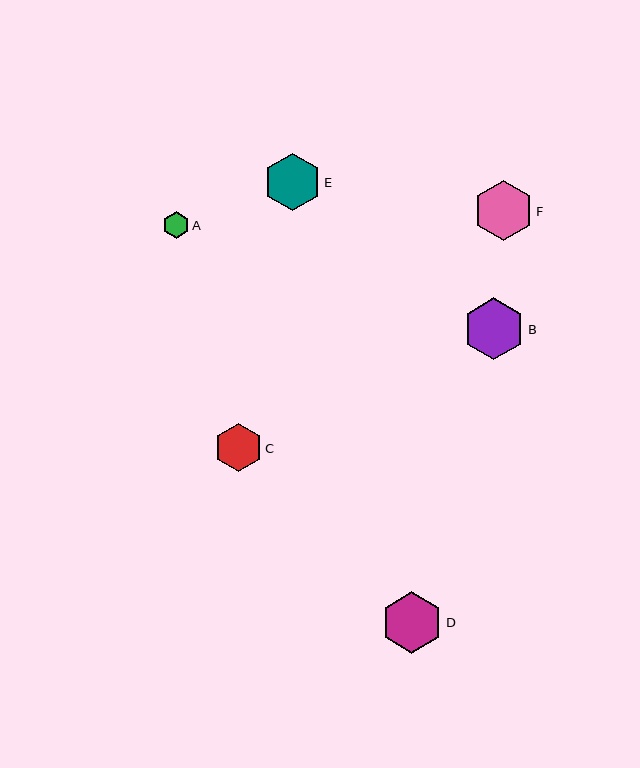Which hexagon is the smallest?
Hexagon A is the smallest with a size of approximately 27 pixels.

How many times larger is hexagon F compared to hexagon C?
Hexagon F is approximately 1.2 times the size of hexagon C.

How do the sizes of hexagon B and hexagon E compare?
Hexagon B and hexagon E are approximately the same size.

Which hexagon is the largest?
Hexagon B is the largest with a size of approximately 62 pixels.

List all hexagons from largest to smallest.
From largest to smallest: B, D, F, E, C, A.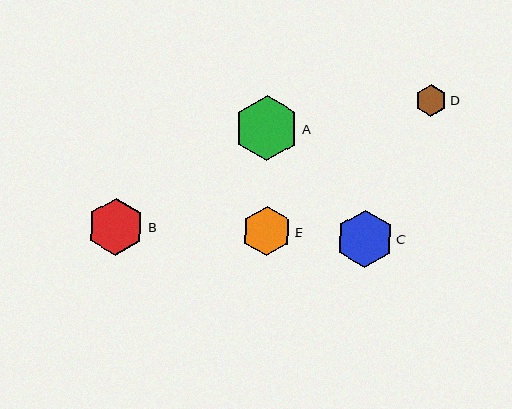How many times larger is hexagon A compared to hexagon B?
Hexagon A is approximately 1.1 times the size of hexagon B.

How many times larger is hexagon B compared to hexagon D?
Hexagon B is approximately 1.8 times the size of hexagon D.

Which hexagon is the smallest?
Hexagon D is the smallest with a size of approximately 31 pixels.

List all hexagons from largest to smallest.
From largest to smallest: A, C, B, E, D.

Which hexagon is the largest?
Hexagon A is the largest with a size of approximately 65 pixels.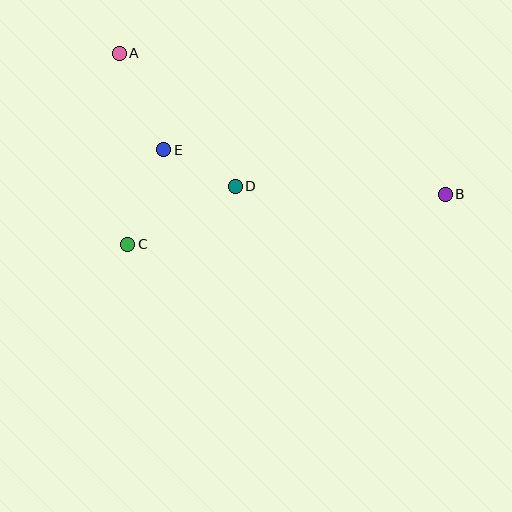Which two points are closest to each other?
Points D and E are closest to each other.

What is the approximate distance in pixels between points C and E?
The distance between C and E is approximately 101 pixels.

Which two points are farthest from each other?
Points A and B are farthest from each other.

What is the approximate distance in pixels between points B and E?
The distance between B and E is approximately 285 pixels.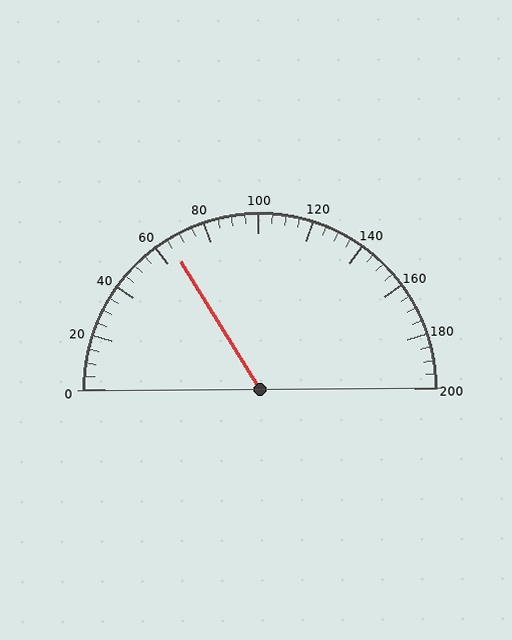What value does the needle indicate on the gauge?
The needle indicates approximately 65.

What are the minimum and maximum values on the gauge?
The gauge ranges from 0 to 200.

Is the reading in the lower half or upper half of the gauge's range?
The reading is in the lower half of the range (0 to 200).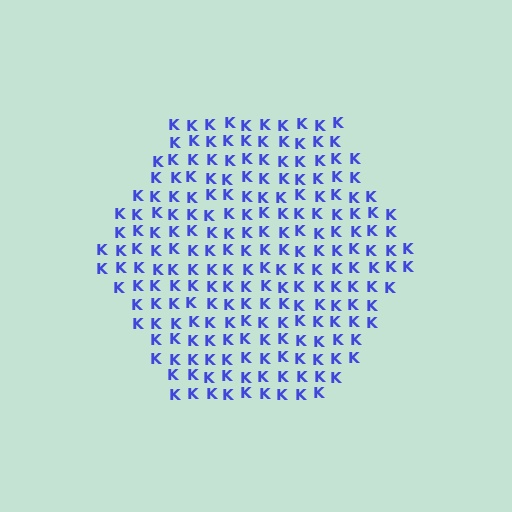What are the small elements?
The small elements are letter K's.